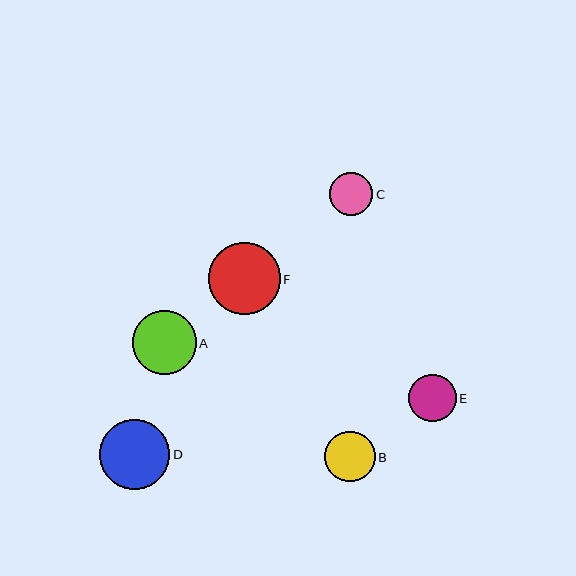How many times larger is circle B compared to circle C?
Circle B is approximately 1.2 times the size of circle C.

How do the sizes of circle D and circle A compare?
Circle D and circle A are approximately the same size.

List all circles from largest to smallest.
From largest to smallest: F, D, A, B, E, C.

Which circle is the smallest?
Circle C is the smallest with a size of approximately 43 pixels.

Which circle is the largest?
Circle F is the largest with a size of approximately 71 pixels.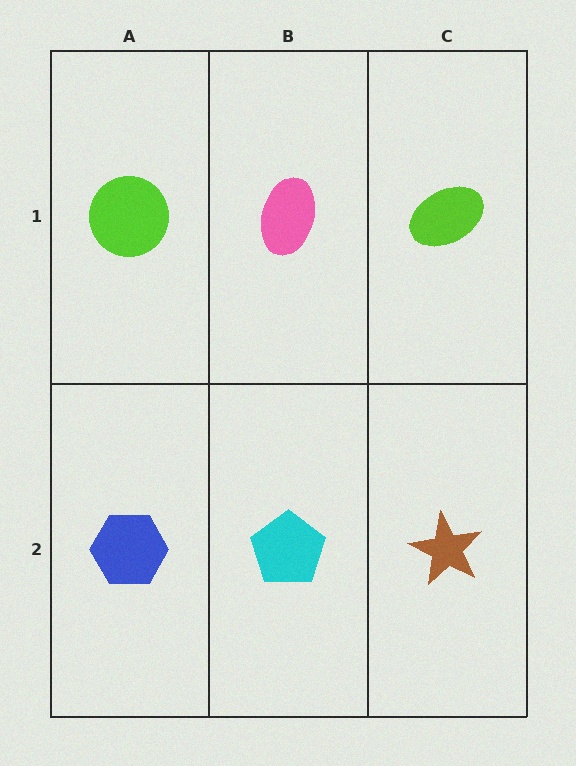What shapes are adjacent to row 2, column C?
A lime ellipse (row 1, column C), a cyan pentagon (row 2, column B).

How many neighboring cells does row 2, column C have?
2.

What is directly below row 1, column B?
A cyan pentagon.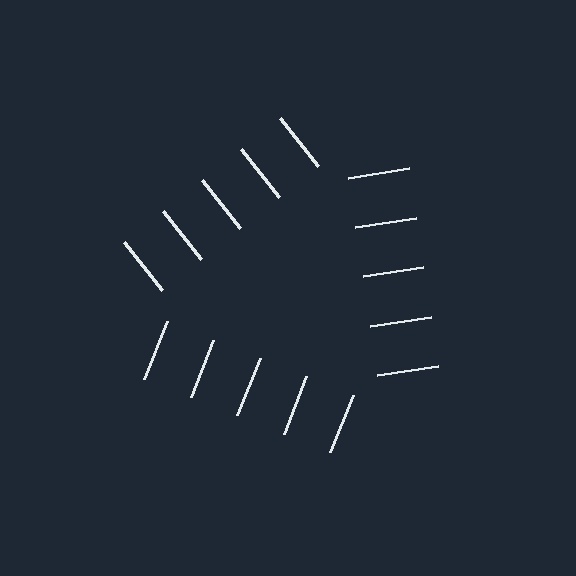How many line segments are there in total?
15 — 5 along each of the 3 edges.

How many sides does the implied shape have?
3 sides — the line-ends trace a triangle.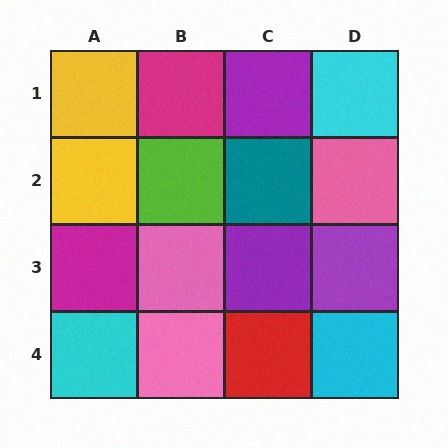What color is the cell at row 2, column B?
Lime.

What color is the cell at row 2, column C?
Teal.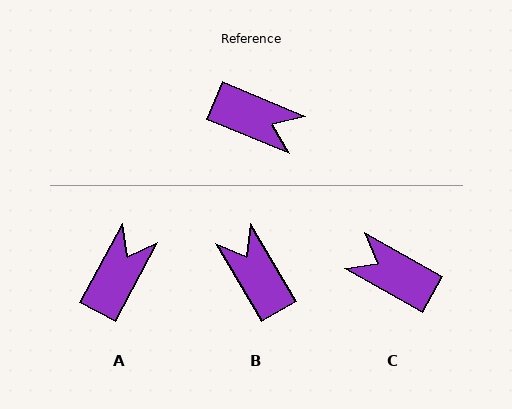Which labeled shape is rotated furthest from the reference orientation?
C, about 173 degrees away.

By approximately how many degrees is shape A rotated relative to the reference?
Approximately 85 degrees counter-clockwise.